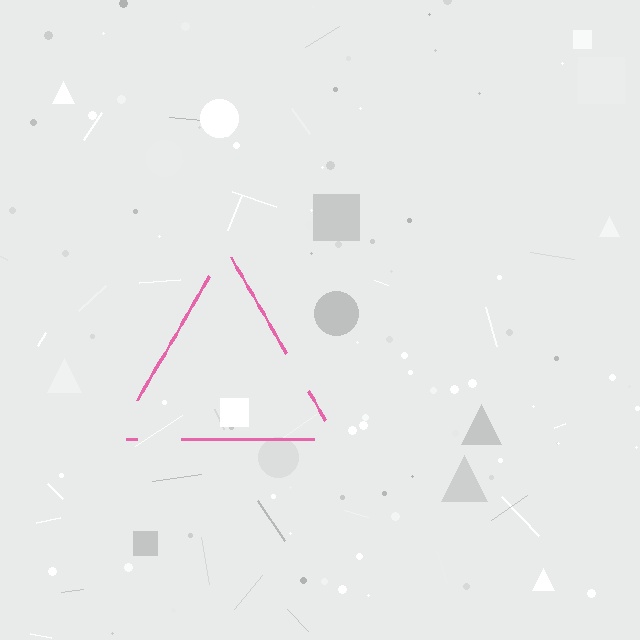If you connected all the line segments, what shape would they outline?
They would outline a triangle.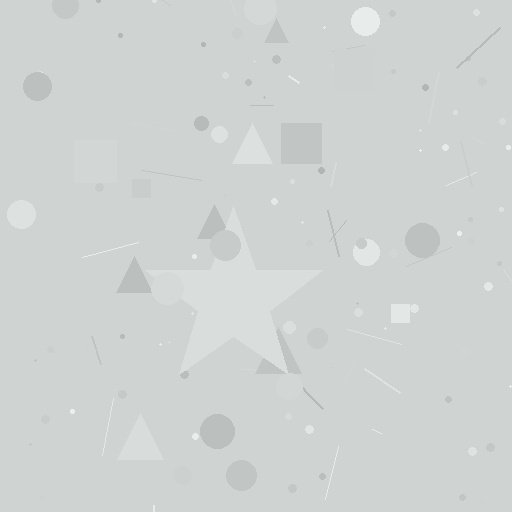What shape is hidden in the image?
A star is hidden in the image.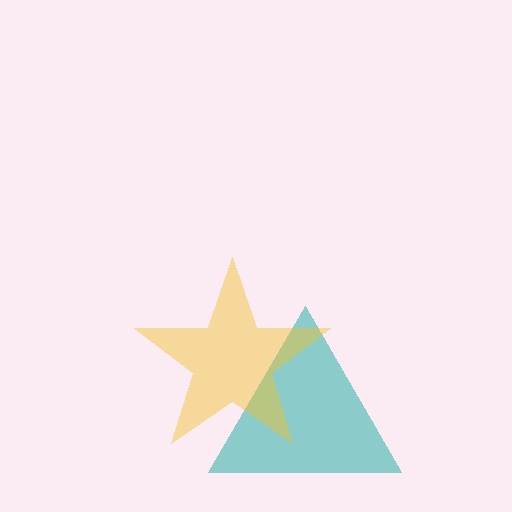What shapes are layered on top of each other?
The layered shapes are: a teal triangle, a yellow star.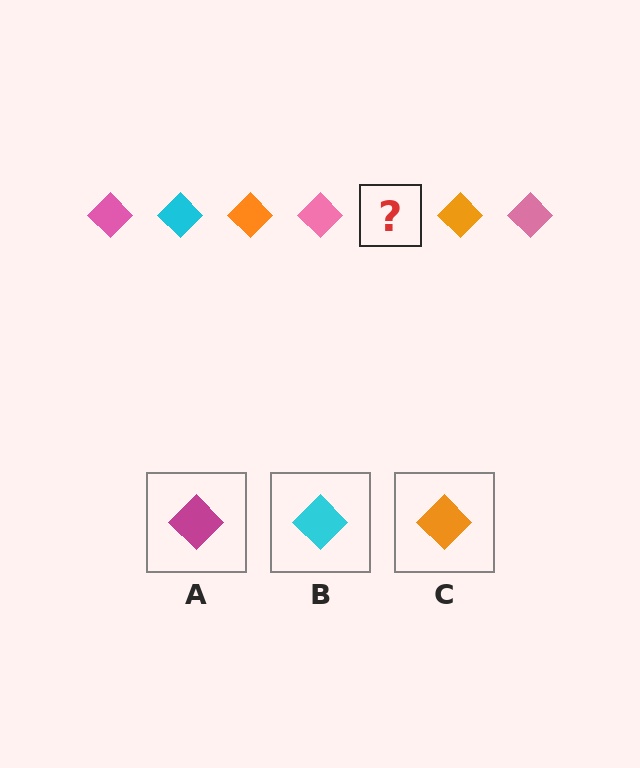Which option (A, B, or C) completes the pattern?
B.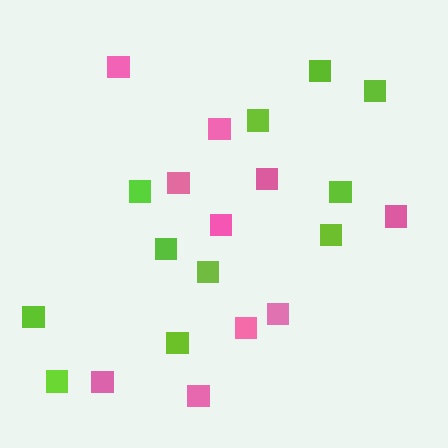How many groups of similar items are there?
There are 2 groups: one group of lime squares (11) and one group of pink squares (10).